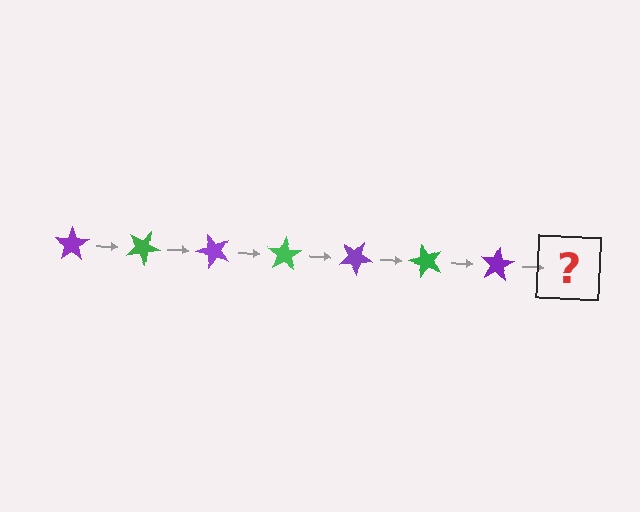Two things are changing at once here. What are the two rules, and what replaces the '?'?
The two rules are that it rotates 25 degrees each step and the color cycles through purple and green. The '?' should be a green star, rotated 175 degrees from the start.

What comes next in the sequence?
The next element should be a green star, rotated 175 degrees from the start.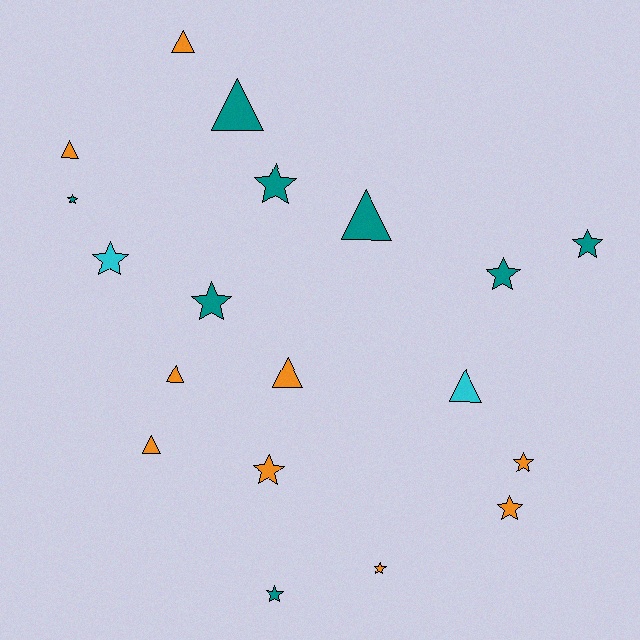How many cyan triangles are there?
There is 1 cyan triangle.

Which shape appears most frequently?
Star, with 11 objects.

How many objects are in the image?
There are 19 objects.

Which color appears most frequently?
Orange, with 9 objects.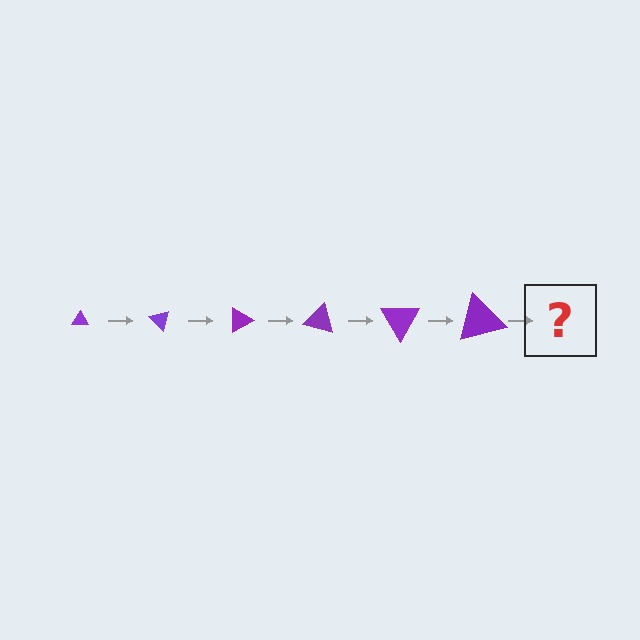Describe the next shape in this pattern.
It should be a triangle, larger than the previous one and rotated 270 degrees from the start.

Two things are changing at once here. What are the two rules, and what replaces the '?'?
The two rules are that the triangle grows larger each step and it rotates 45 degrees each step. The '?' should be a triangle, larger than the previous one and rotated 270 degrees from the start.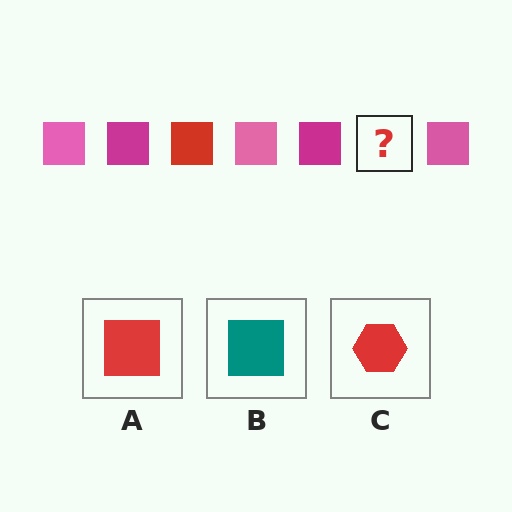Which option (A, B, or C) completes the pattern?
A.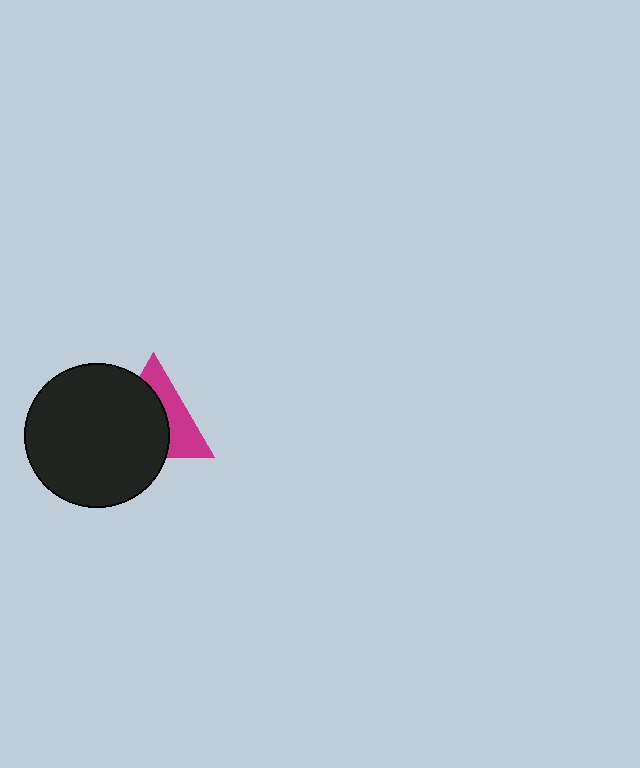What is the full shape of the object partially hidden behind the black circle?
The partially hidden object is a magenta triangle.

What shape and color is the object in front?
The object in front is a black circle.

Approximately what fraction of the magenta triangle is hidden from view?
Roughly 59% of the magenta triangle is hidden behind the black circle.